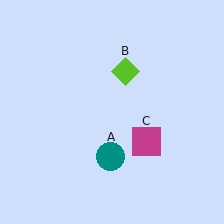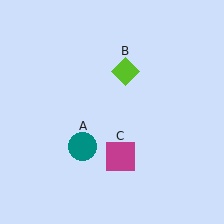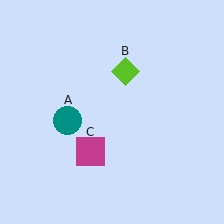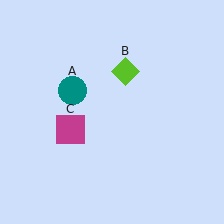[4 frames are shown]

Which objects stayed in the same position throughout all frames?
Lime diamond (object B) remained stationary.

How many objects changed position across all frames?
2 objects changed position: teal circle (object A), magenta square (object C).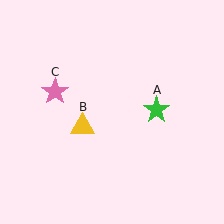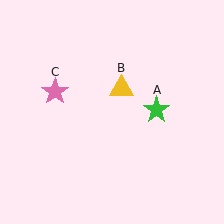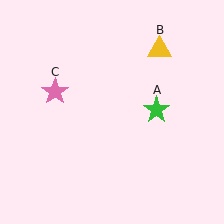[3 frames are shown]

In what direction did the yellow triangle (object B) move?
The yellow triangle (object B) moved up and to the right.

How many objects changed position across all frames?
1 object changed position: yellow triangle (object B).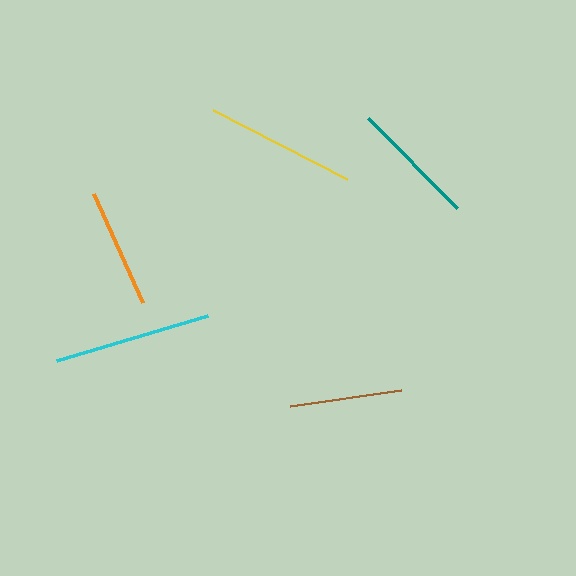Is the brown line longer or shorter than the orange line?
The orange line is longer than the brown line.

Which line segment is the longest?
The cyan line is the longest at approximately 157 pixels.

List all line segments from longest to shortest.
From longest to shortest: cyan, yellow, teal, orange, brown.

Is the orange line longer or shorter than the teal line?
The teal line is longer than the orange line.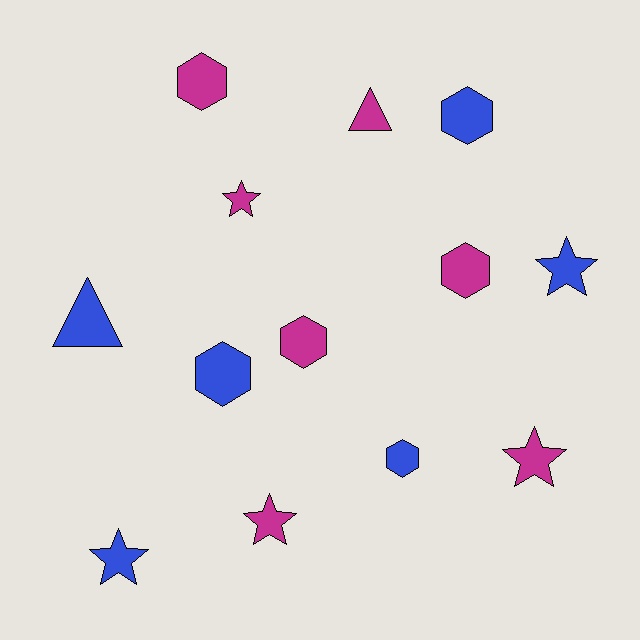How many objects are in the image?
There are 13 objects.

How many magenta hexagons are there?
There are 3 magenta hexagons.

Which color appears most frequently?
Magenta, with 7 objects.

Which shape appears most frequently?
Hexagon, with 6 objects.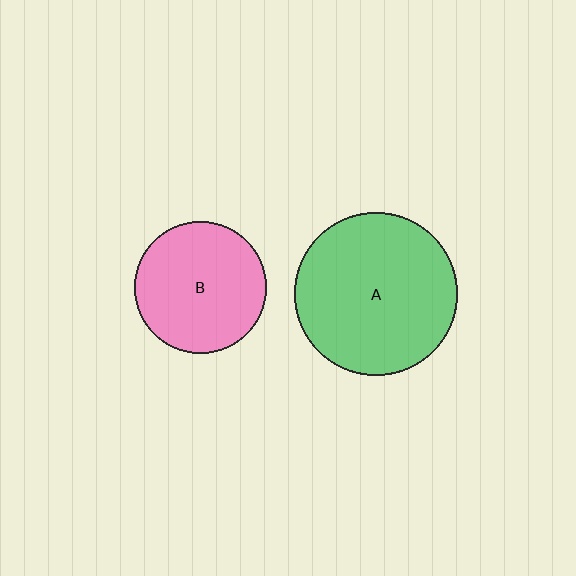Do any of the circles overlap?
No, none of the circles overlap.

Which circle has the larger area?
Circle A (green).